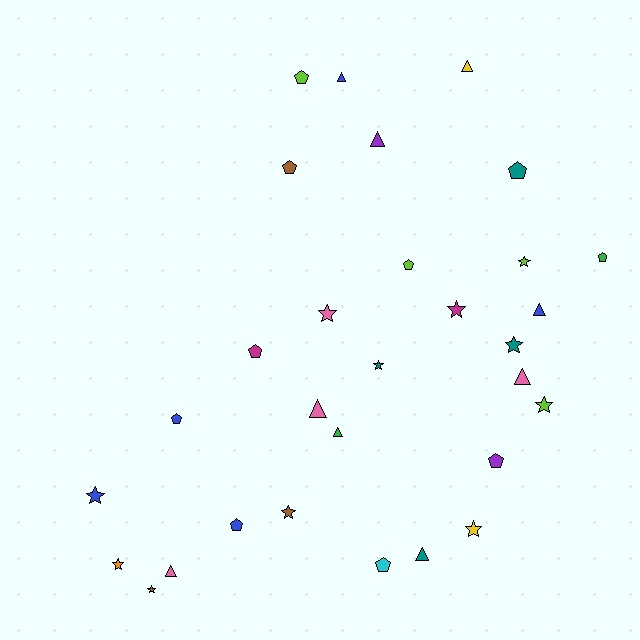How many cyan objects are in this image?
There is 1 cyan object.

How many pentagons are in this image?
There are 10 pentagons.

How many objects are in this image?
There are 30 objects.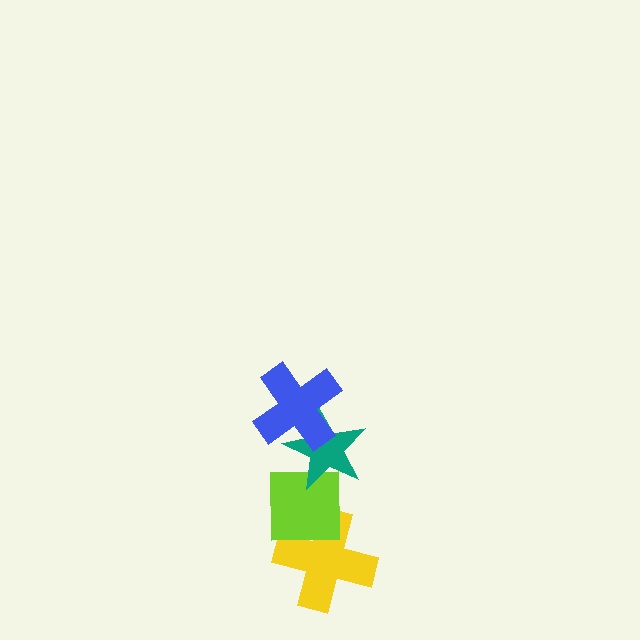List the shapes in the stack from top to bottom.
From top to bottom: the blue cross, the teal star, the lime square, the yellow cross.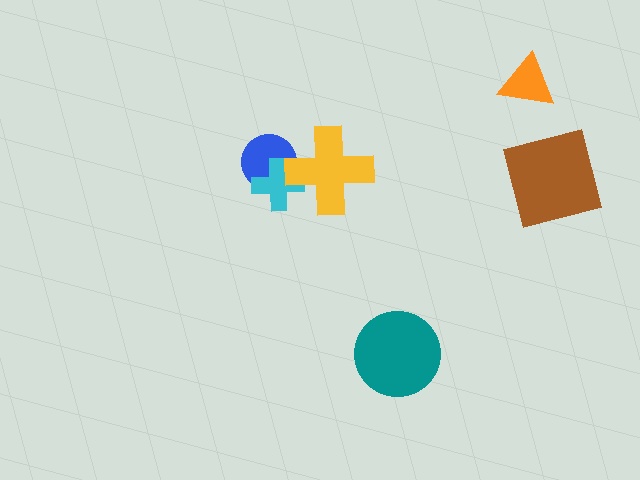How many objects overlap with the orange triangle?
0 objects overlap with the orange triangle.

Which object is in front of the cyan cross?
The yellow cross is in front of the cyan cross.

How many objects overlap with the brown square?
0 objects overlap with the brown square.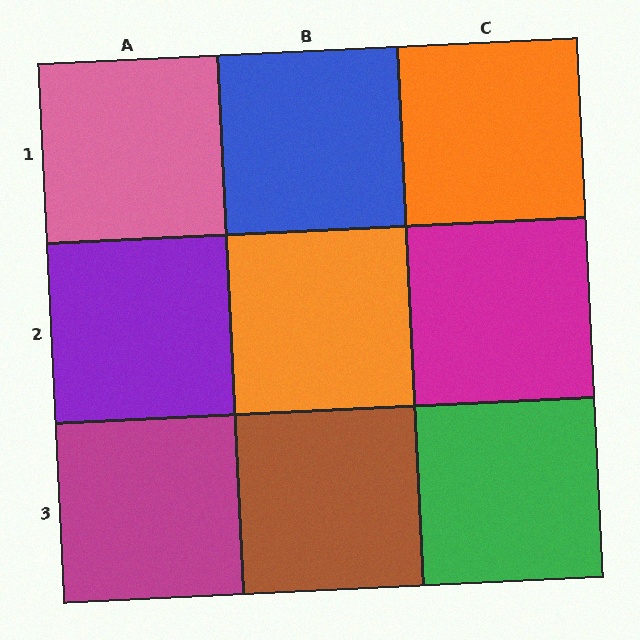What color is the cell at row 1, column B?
Blue.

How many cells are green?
1 cell is green.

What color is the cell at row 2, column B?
Orange.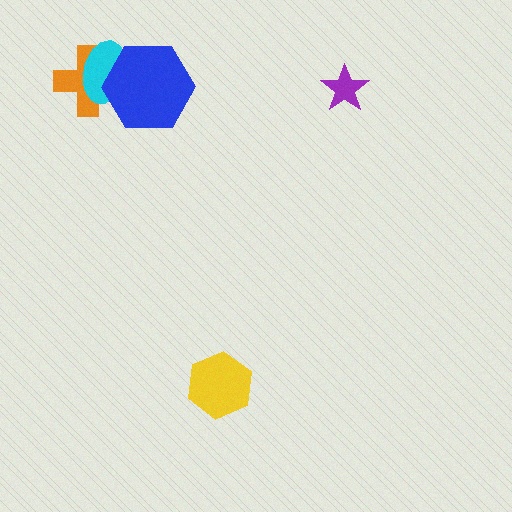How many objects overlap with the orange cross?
2 objects overlap with the orange cross.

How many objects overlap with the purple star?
0 objects overlap with the purple star.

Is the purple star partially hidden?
No, no other shape covers it.